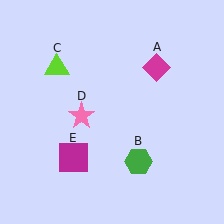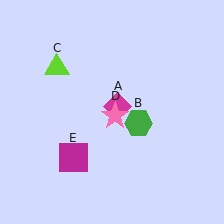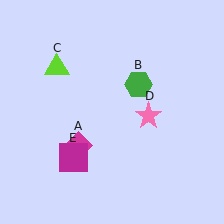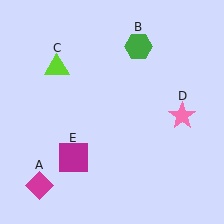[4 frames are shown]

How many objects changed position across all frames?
3 objects changed position: magenta diamond (object A), green hexagon (object B), pink star (object D).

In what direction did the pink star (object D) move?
The pink star (object D) moved right.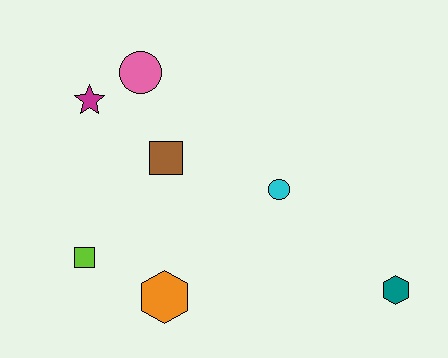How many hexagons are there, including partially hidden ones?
There are 2 hexagons.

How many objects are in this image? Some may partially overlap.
There are 7 objects.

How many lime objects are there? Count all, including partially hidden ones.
There is 1 lime object.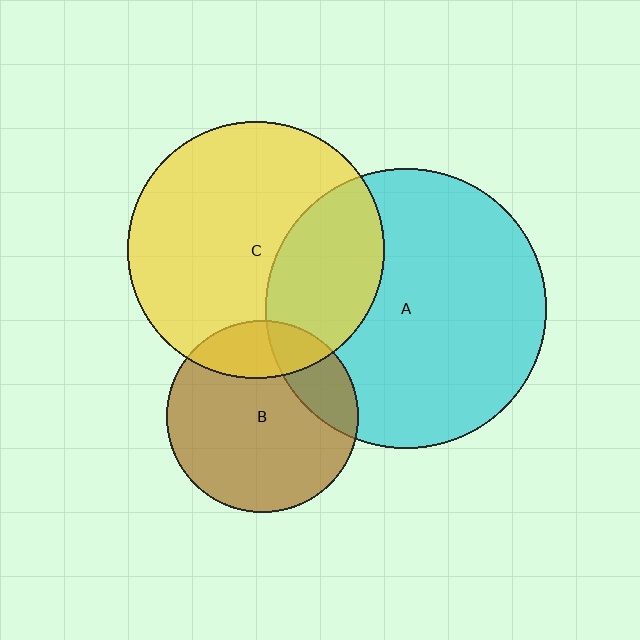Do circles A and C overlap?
Yes.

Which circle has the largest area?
Circle A (cyan).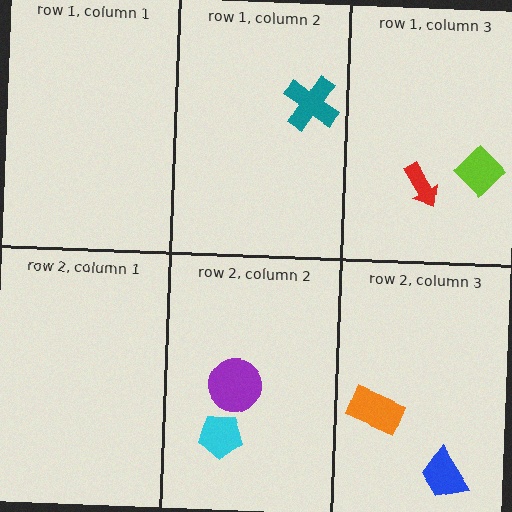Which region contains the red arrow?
The row 1, column 3 region.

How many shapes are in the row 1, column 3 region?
2.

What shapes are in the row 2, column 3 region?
The orange rectangle, the blue trapezoid.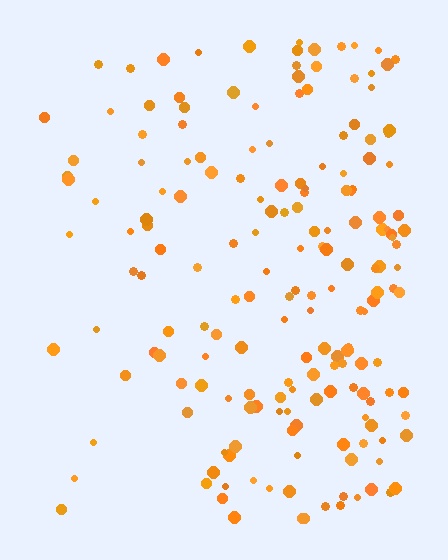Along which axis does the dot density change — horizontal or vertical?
Horizontal.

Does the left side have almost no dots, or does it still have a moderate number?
Still a moderate number, just noticeably fewer than the right.